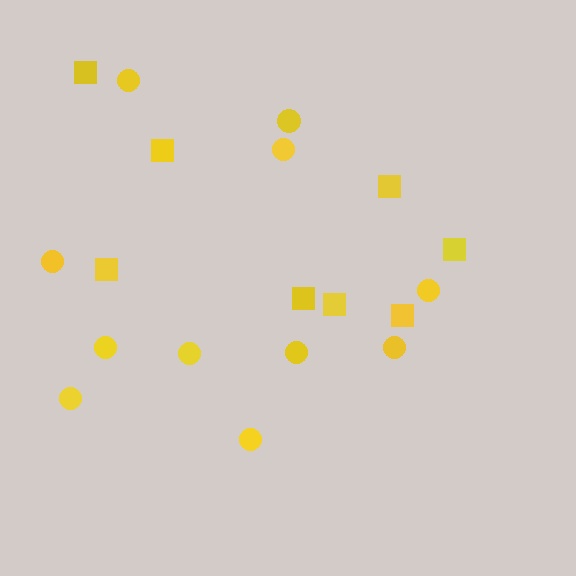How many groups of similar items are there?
There are 2 groups: one group of circles (11) and one group of squares (8).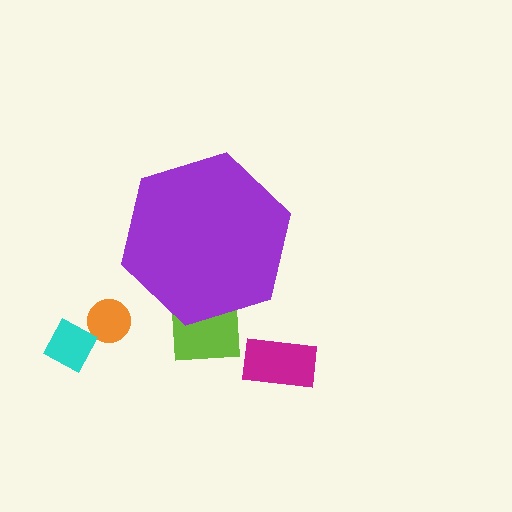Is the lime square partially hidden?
Yes, the lime square is partially hidden behind the purple hexagon.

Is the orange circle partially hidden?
No, the orange circle is fully visible.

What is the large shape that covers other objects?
A purple hexagon.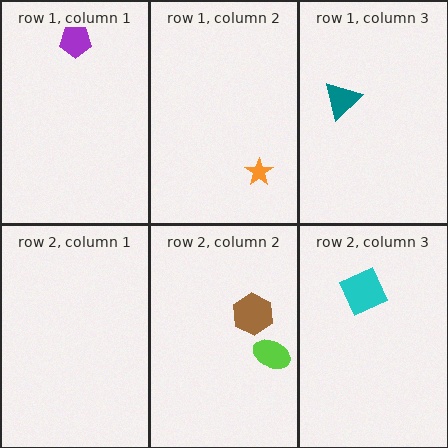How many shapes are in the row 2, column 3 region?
1.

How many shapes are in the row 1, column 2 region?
1.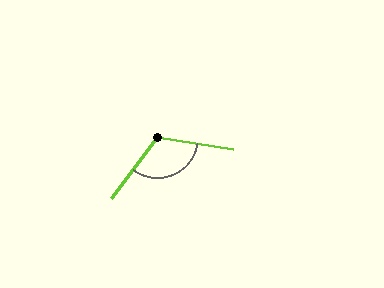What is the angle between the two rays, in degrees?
Approximately 118 degrees.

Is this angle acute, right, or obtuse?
It is obtuse.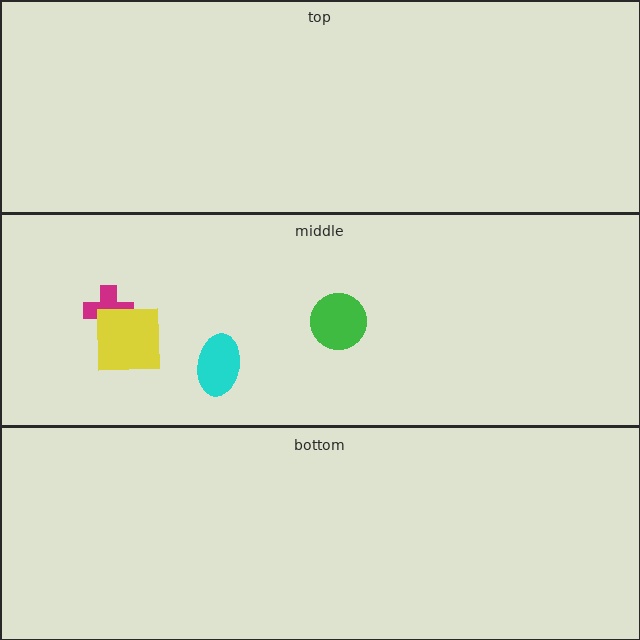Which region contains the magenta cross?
The middle region.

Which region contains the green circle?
The middle region.